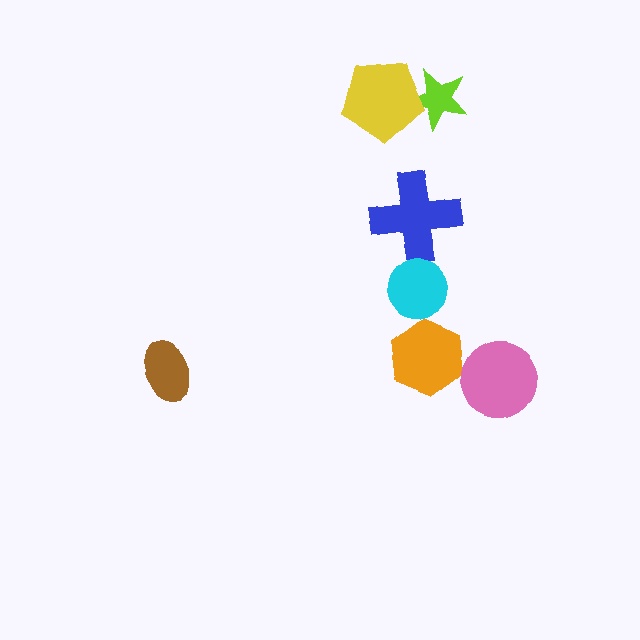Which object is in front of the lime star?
The yellow pentagon is in front of the lime star.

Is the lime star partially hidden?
Yes, it is partially covered by another shape.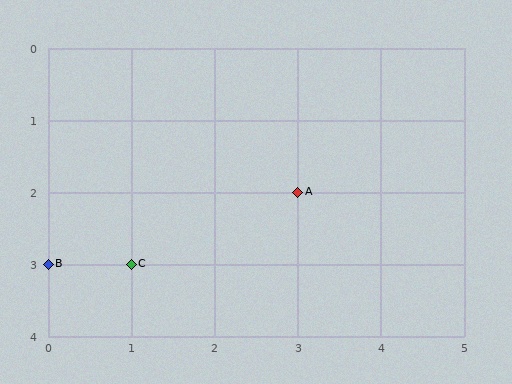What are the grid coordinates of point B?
Point B is at grid coordinates (0, 3).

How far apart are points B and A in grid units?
Points B and A are 3 columns and 1 row apart (about 3.2 grid units diagonally).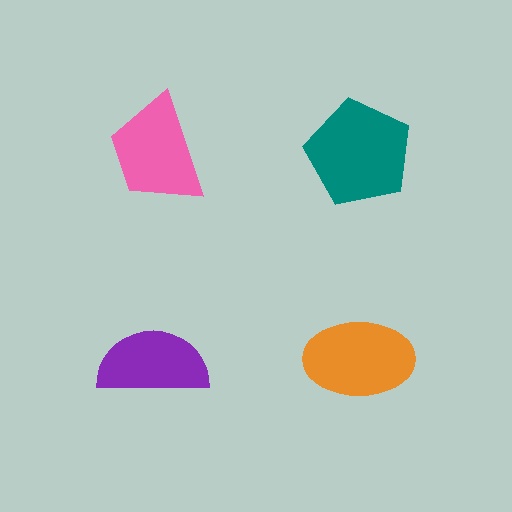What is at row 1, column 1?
A pink trapezoid.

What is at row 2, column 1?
A purple semicircle.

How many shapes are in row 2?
2 shapes.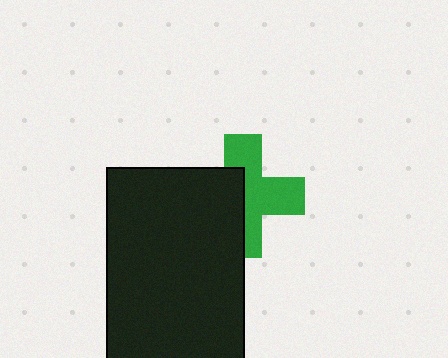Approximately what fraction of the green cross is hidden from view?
Roughly 45% of the green cross is hidden behind the black rectangle.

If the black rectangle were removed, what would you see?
You would see the complete green cross.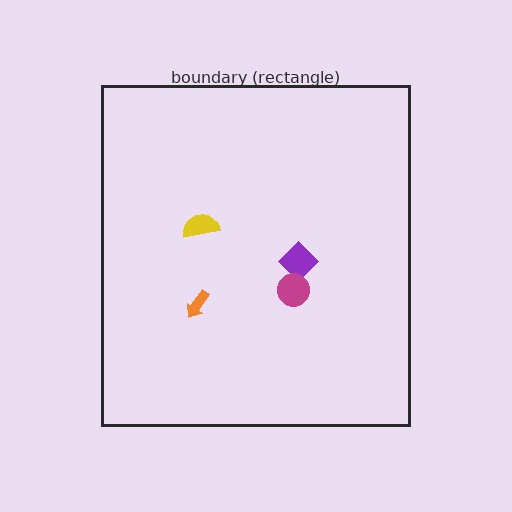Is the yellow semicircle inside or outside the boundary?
Inside.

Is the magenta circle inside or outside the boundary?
Inside.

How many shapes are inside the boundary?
4 inside, 0 outside.